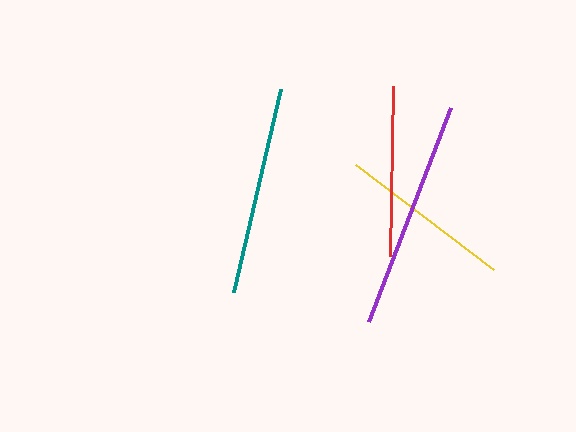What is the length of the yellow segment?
The yellow segment is approximately 174 pixels long.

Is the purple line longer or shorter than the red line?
The purple line is longer than the red line.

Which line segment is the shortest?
The red line is the shortest at approximately 170 pixels.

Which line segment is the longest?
The purple line is the longest at approximately 229 pixels.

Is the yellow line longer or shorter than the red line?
The yellow line is longer than the red line.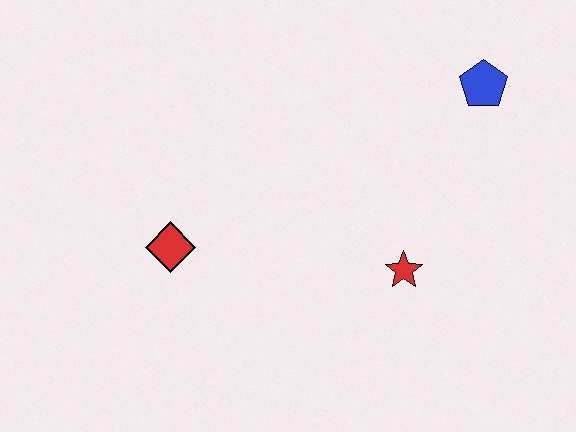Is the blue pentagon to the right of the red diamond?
Yes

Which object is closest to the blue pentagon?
The red star is closest to the blue pentagon.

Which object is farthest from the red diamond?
The blue pentagon is farthest from the red diamond.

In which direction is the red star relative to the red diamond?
The red star is to the right of the red diamond.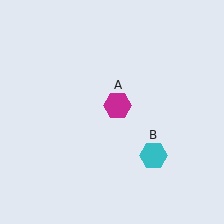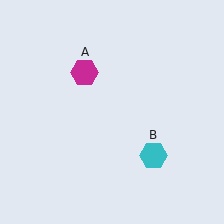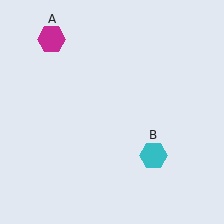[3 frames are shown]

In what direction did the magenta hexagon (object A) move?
The magenta hexagon (object A) moved up and to the left.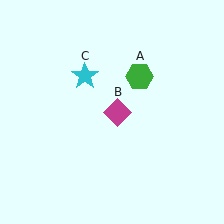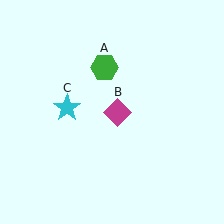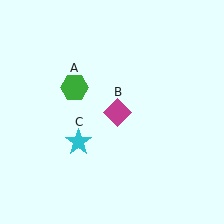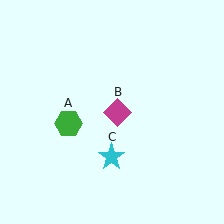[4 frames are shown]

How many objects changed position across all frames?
2 objects changed position: green hexagon (object A), cyan star (object C).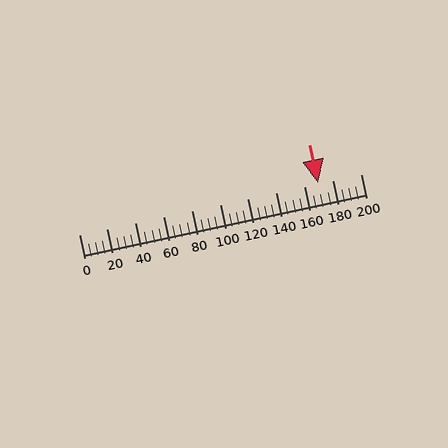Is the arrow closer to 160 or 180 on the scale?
The arrow is closer to 180.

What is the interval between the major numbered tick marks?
The major tick marks are spaced 20 units apart.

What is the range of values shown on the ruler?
The ruler shows values from 0 to 200.